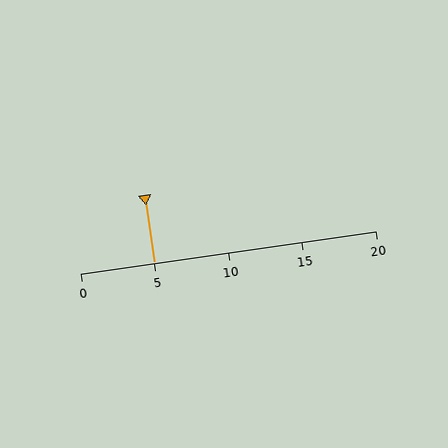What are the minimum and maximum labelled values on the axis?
The axis runs from 0 to 20.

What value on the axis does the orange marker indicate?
The marker indicates approximately 5.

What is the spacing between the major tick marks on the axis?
The major ticks are spaced 5 apart.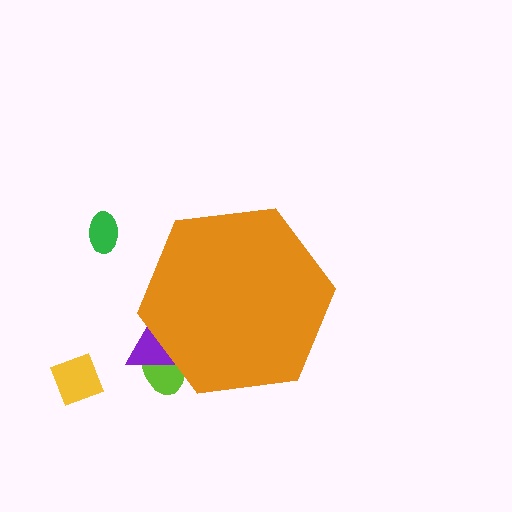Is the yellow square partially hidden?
No, the yellow square is fully visible.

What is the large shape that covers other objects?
An orange hexagon.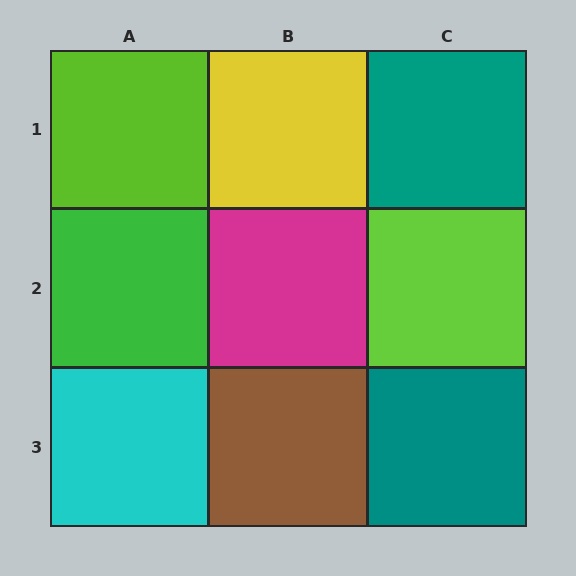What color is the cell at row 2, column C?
Lime.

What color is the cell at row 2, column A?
Green.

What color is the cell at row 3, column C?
Teal.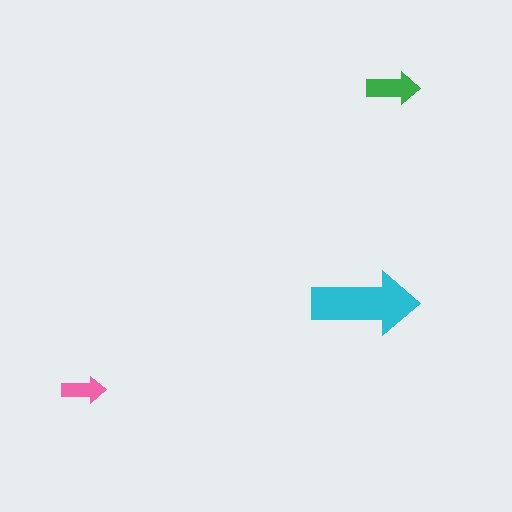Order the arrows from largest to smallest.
the cyan one, the green one, the pink one.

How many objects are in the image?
There are 3 objects in the image.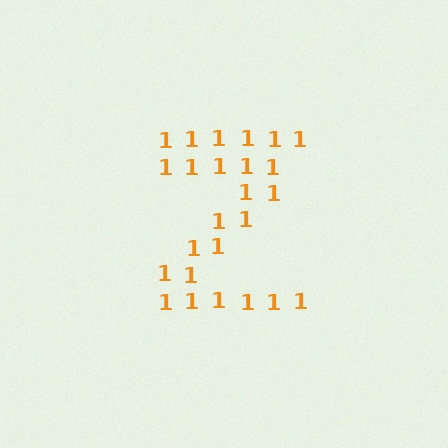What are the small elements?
The small elements are digit 1's.